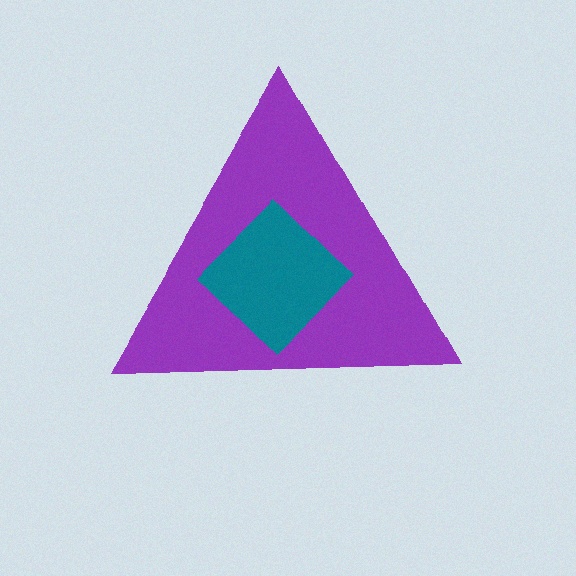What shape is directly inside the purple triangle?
The teal diamond.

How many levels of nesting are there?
2.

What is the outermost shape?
The purple triangle.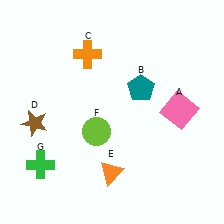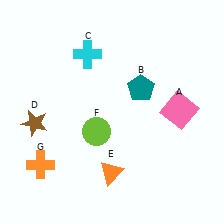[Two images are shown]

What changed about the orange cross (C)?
In Image 1, C is orange. In Image 2, it changed to cyan.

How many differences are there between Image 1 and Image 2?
There are 2 differences between the two images.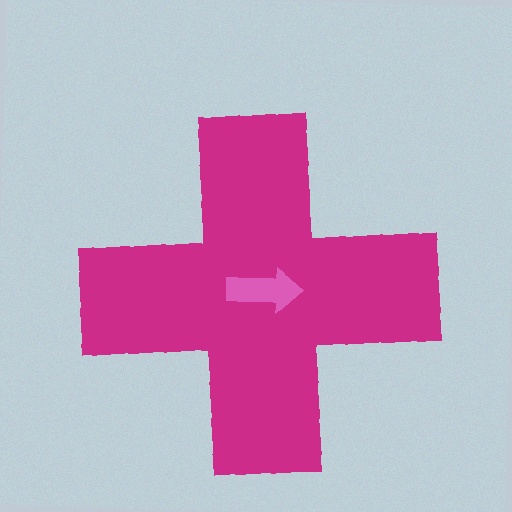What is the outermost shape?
The magenta cross.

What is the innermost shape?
The pink arrow.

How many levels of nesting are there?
2.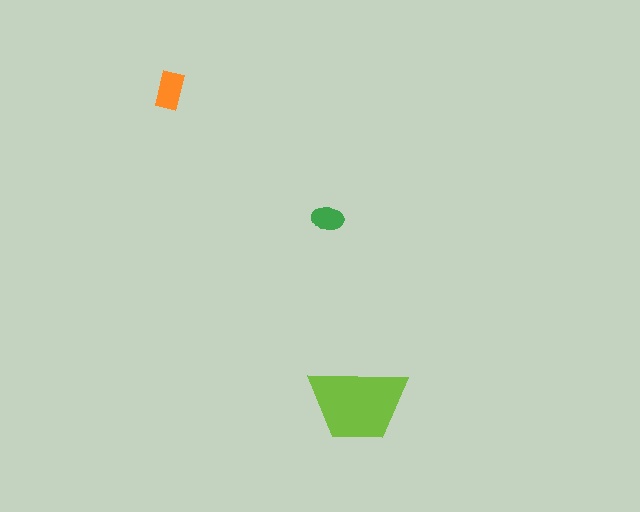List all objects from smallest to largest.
The green ellipse, the orange rectangle, the lime trapezoid.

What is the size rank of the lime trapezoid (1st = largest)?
1st.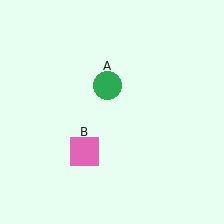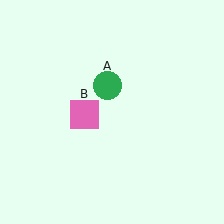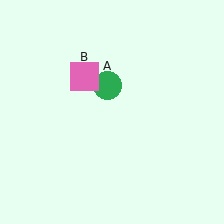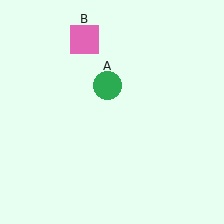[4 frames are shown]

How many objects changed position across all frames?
1 object changed position: pink square (object B).